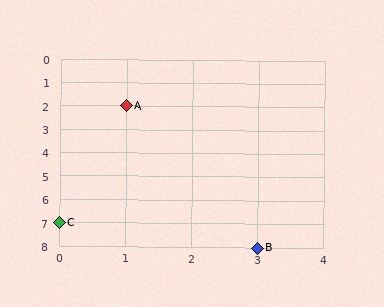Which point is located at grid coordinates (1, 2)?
Point A is at (1, 2).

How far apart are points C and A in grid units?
Points C and A are 1 column and 5 rows apart (about 5.1 grid units diagonally).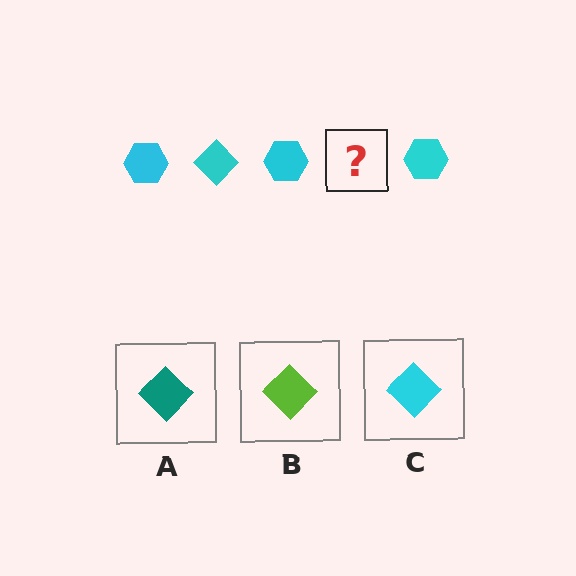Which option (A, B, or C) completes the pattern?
C.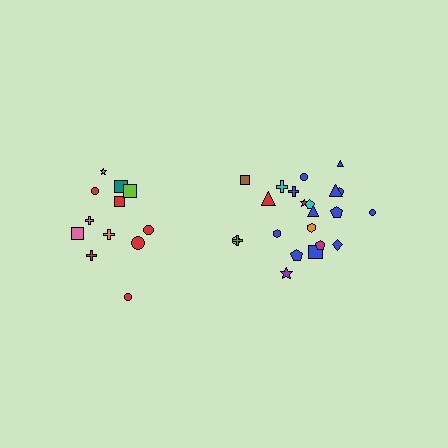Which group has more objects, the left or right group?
The right group.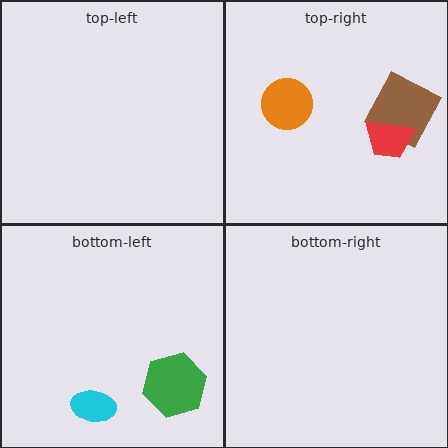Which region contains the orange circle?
The top-right region.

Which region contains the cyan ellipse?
The bottom-left region.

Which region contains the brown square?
The top-right region.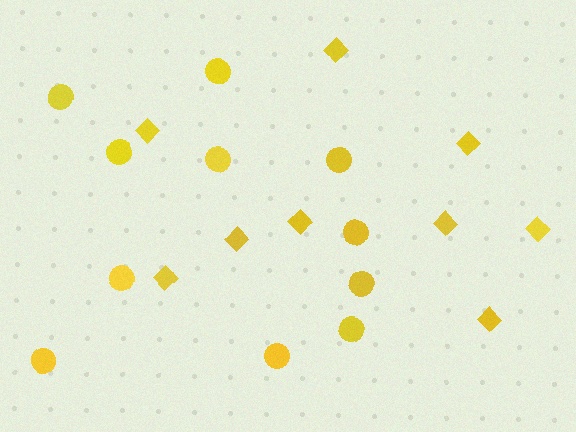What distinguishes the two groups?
There are 2 groups: one group of circles (11) and one group of diamonds (9).